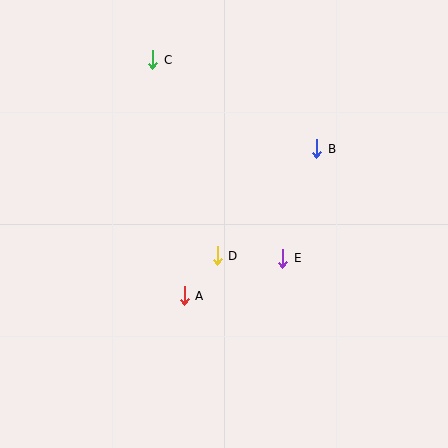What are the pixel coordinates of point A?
Point A is at (184, 296).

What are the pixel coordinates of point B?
Point B is at (317, 149).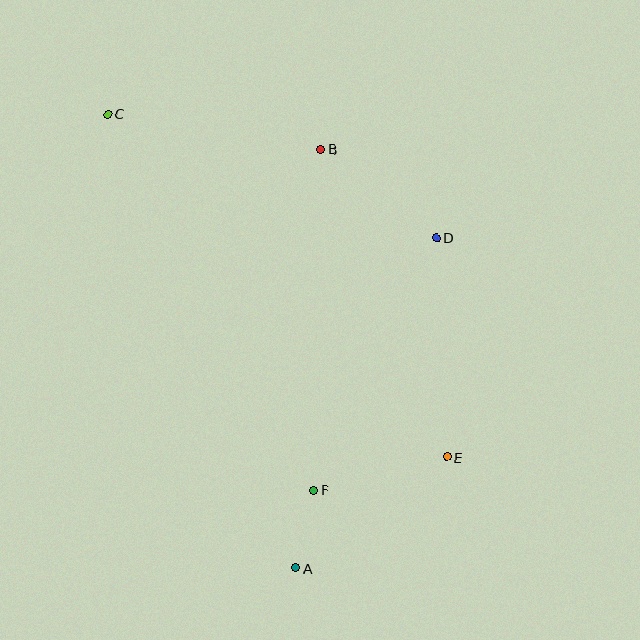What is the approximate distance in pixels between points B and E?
The distance between B and E is approximately 333 pixels.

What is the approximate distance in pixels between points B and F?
The distance between B and F is approximately 341 pixels.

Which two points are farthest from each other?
Points A and C are farthest from each other.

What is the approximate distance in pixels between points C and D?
The distance between C and D is approximately 351 pixels.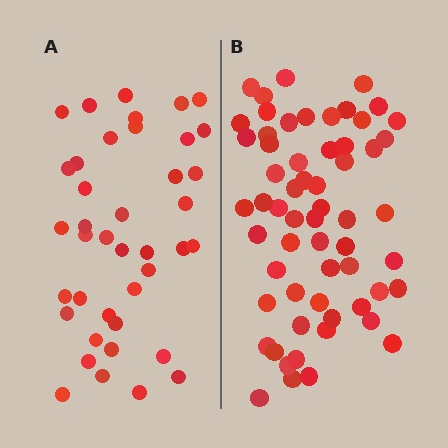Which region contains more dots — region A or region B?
Region B (the right region) has more dots.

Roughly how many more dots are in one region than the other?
Region B has approximately 20 more dots than region A.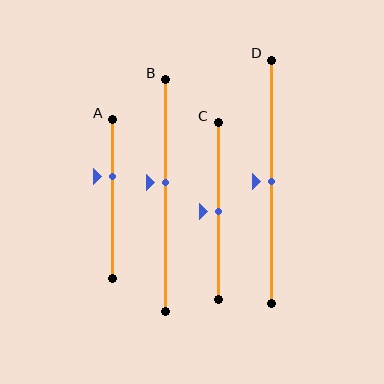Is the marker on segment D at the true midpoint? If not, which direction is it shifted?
Yes, the marker on segment D is at the true midpoint.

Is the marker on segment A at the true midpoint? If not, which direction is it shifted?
No, the marker on segment A is shifted upward by about 14% of the segment length.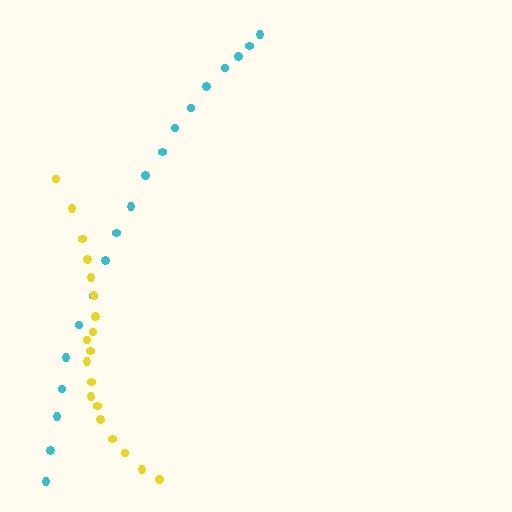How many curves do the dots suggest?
There are 2 distinct paths.